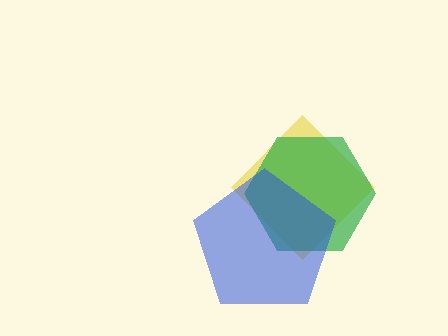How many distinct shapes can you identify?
There are 3 distinct shapes: a yellow diamond, a green hexagon, a blue pentagon.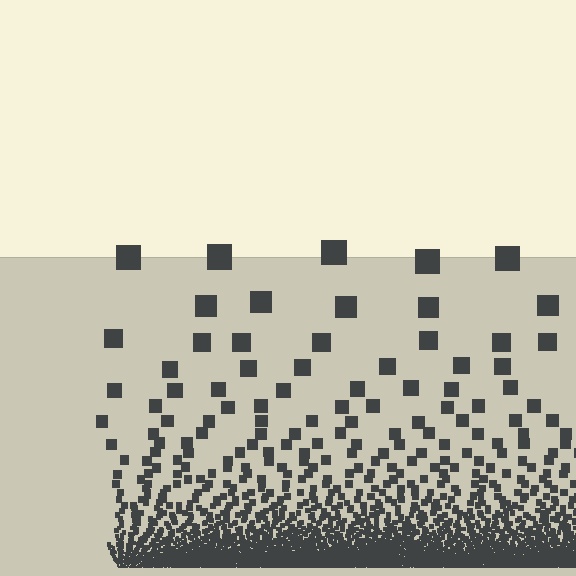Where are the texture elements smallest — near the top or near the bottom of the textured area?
Near the bottom.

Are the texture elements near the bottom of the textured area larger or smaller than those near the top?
Smaller. The gradient is inverted — elements near the bottom are smaller and denser.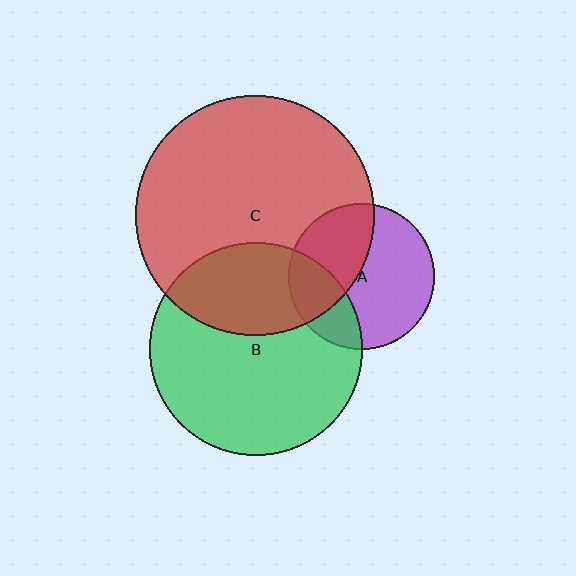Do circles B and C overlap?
Yes.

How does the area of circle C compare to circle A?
Approximately 2.7 times.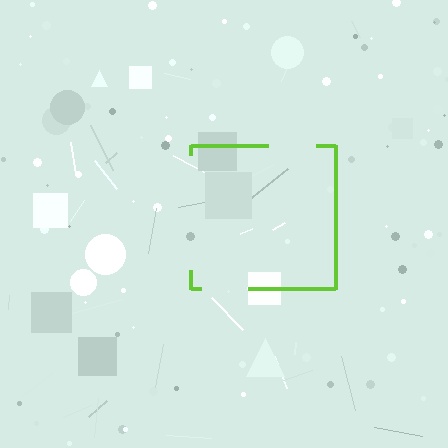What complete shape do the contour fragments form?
The contour fragments form a square.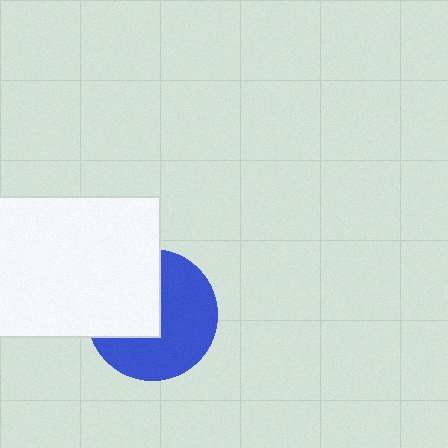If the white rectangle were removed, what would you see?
You would see the complete blue circle.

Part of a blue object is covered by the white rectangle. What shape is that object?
It is a circle.